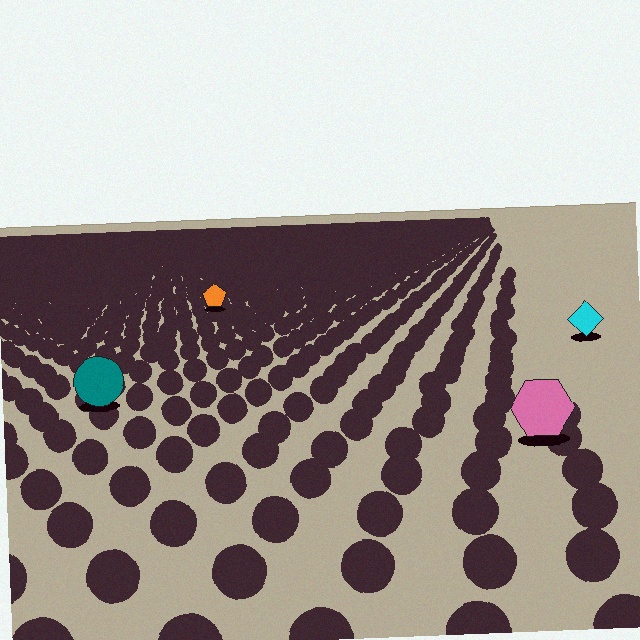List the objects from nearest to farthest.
From nearest to farthest: the pink hexagon, the teal circle, the cyan diamond, the orange pentagon.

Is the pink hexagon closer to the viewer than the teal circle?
Yes. The pink hexagon is closer — you can tell from the texture gradient: the ground texture is coarser near it.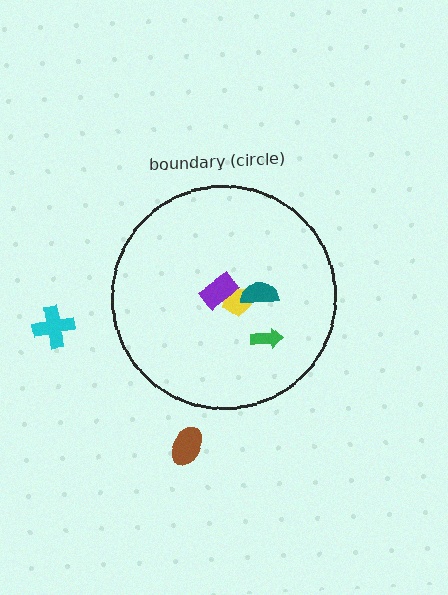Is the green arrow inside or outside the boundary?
Inside.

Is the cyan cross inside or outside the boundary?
Outside.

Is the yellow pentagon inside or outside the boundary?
Inside.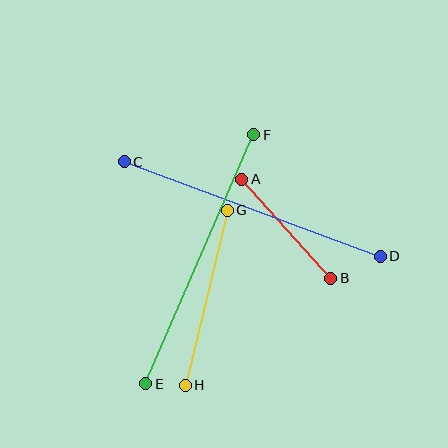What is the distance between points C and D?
The distance is approximately 273 pixels.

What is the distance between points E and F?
The distance is approximately 272 pixels.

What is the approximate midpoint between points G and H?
The midpoint is at approximately (206, 298) pixels.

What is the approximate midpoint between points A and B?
The midpoint is at approximately (286, 229) pixels.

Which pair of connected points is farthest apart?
Points C and D are farthest apart.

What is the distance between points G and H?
The distance is approximately 180 pixels.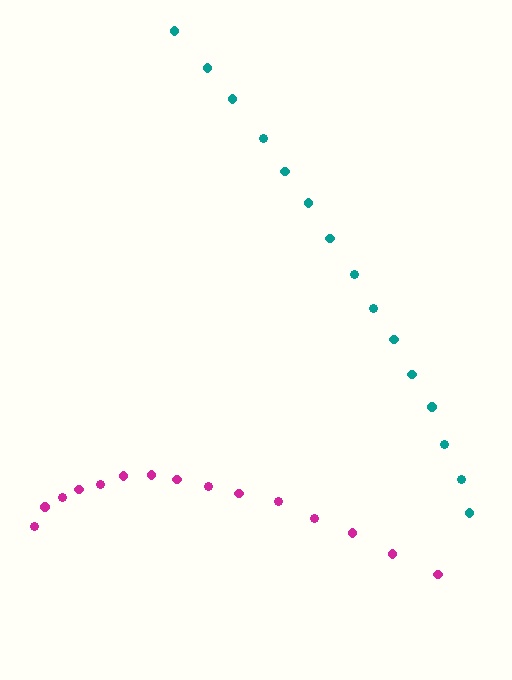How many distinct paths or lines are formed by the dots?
There are 2 distinct paths.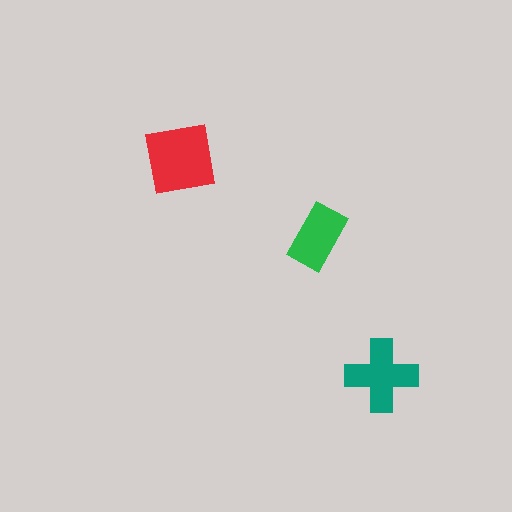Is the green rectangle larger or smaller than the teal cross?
Smaller.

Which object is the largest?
The red square.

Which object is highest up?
The red square is topmost.